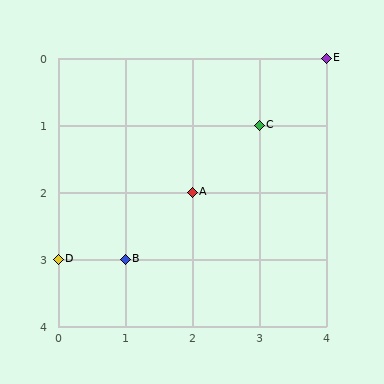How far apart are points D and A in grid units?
Points D and A are 2 columns and 1 row apart (about 2.2 grid units diagonally).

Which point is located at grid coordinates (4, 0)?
Point E is at (4, 0).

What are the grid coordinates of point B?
Point B is at grid coordinates (1, 3).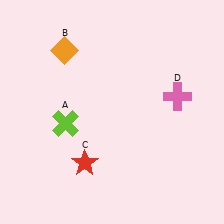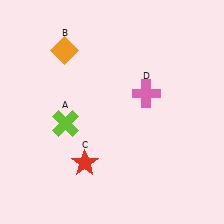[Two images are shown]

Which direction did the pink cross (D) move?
The pink cross (D) moved left.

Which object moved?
The pink cross (D) moved left.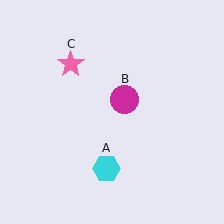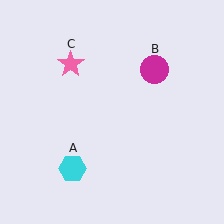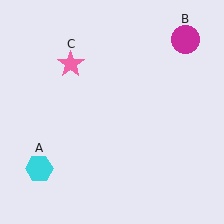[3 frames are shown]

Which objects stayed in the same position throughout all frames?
Pink star (object C) remained stationary.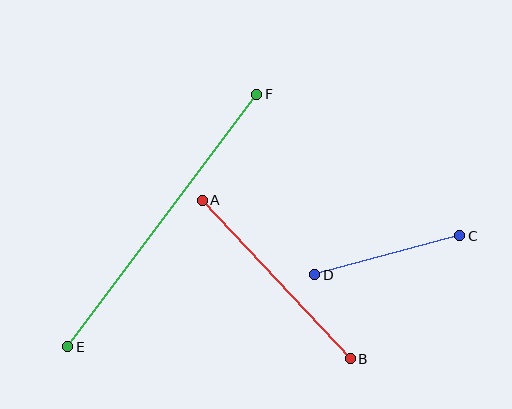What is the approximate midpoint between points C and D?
The midpoint is at approximately (387, 255) pixels.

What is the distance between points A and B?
The distance is approximately 217 pixels.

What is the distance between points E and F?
The distance is approximately 315 pixels.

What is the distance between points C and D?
The distance is approximately 150 pixels.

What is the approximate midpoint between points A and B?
The midpoint is at approximately (276, 279) pixels.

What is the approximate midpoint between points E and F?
The midpoint is at approximately (162, 220) pixels.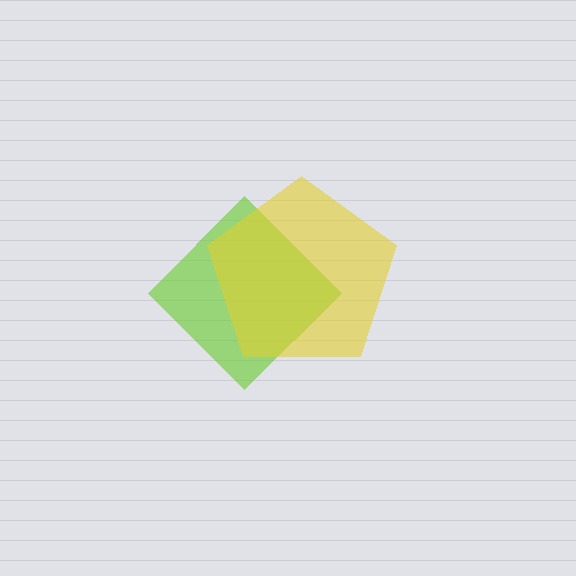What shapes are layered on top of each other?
The layered shapes are: a lime diamond, a yellow pentagon.